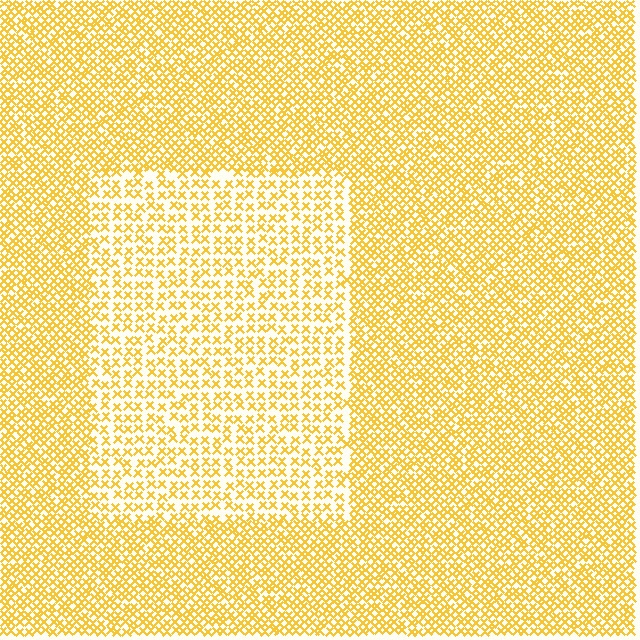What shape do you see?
I see a rectangle.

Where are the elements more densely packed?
The elements are more densely packed outside the rectangle boundary.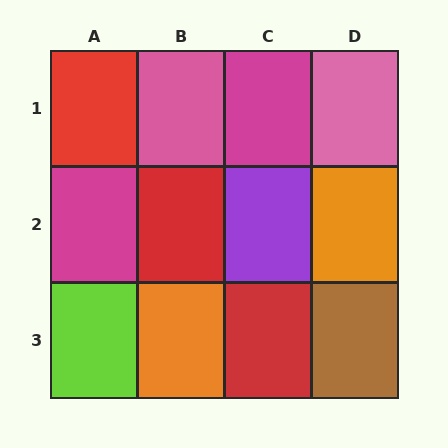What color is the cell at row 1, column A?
Red.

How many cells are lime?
1 cell is lime.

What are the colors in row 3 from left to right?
Lime, orange, red, brown.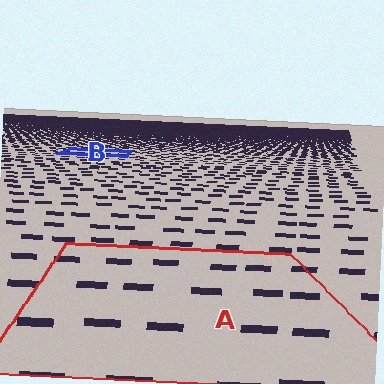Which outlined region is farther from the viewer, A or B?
Region B is farther from the viewer — the texture elements inside it appear smaller and more densely packed.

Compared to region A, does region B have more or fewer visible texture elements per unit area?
Region B has more texture elements per unit area — they are packed more densely because it is farther away.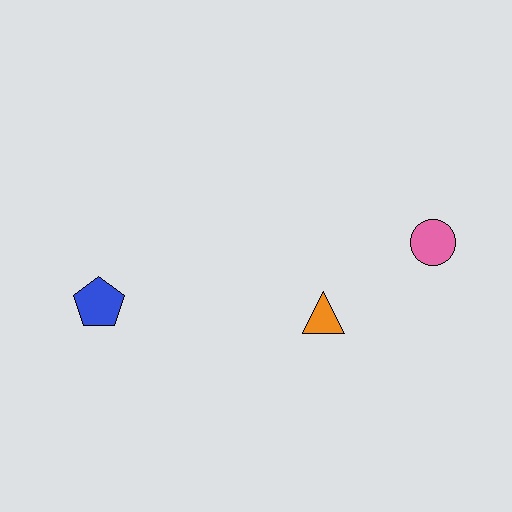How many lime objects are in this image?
There are no lime objects.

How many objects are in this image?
There are 3 objects.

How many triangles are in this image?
There is 1 triangle.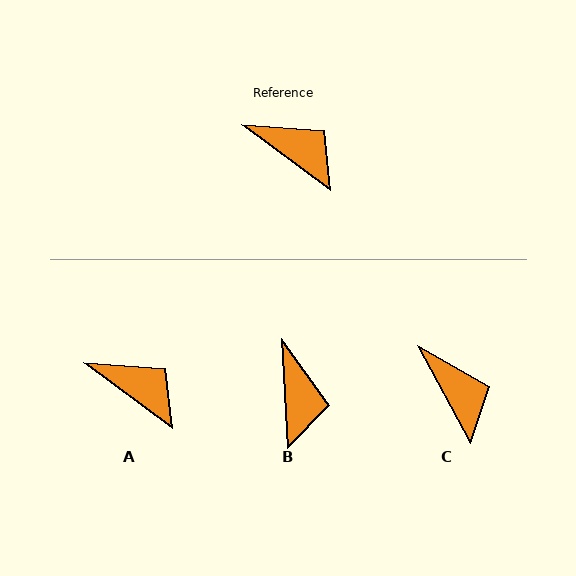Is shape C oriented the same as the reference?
No, it is off by about 25 degrees.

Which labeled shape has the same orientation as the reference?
A.